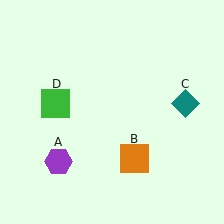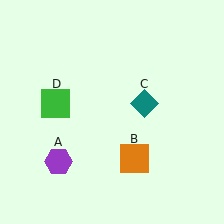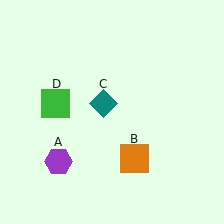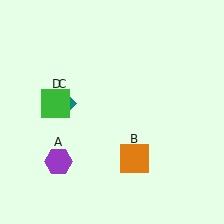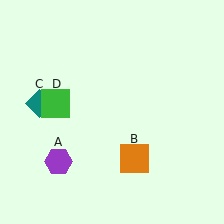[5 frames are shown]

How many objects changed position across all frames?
1 object changed position: teal diamond (object C).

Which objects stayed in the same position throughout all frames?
Purple hexagon (object A) and orange square (object B) and green square (object D) remained stationary.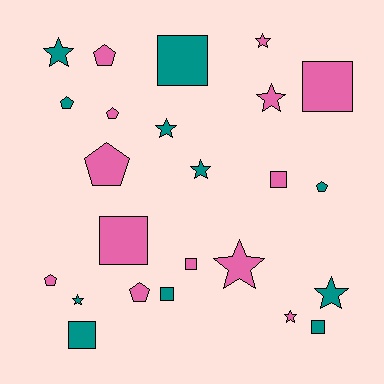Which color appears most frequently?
Pink, with 13 objects.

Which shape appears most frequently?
Star, with 9 objects.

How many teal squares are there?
There are 4 teal squares.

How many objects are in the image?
There are 24 objects.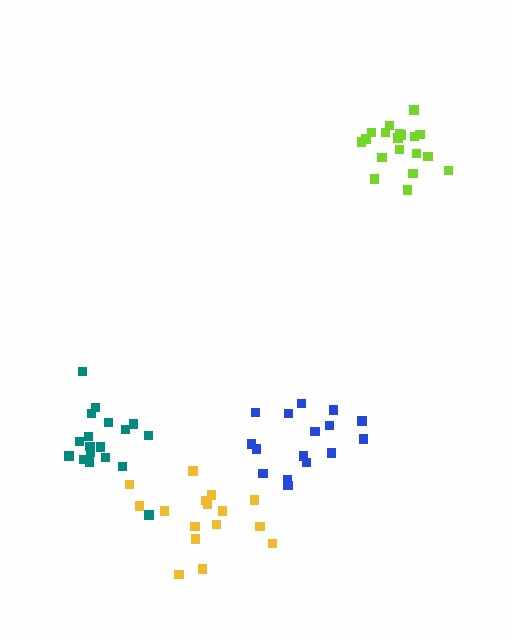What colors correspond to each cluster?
The clusters are colored: teal, yellow, blue, lime.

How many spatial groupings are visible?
There are 4 spatial groupings.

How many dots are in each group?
Group 1: 18 dots, Group 2: 16 dots, Group 3: 16 dots, Group 4: 19 dots (69 total).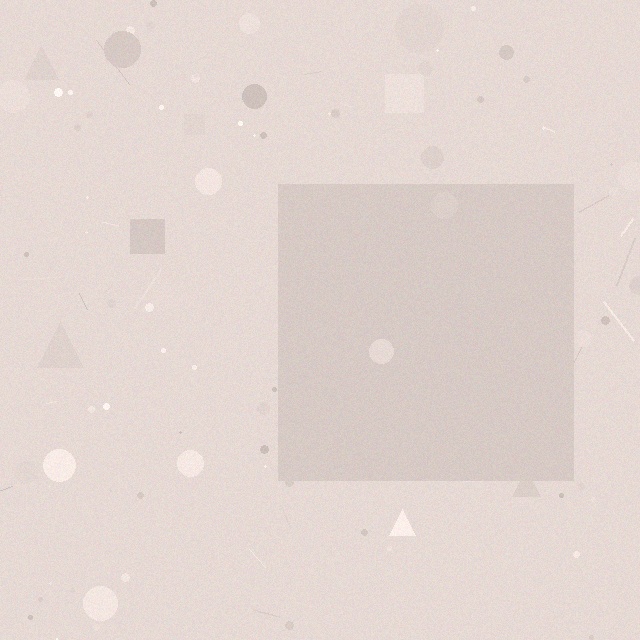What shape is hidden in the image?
A square is hidden in the image.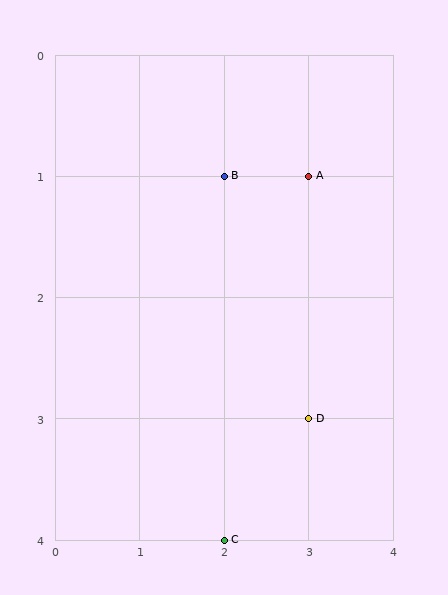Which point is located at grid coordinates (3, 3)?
Point D is at (3, 3).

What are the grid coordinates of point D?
Point D is at grid coordinates (3, 3).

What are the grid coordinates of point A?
Point A is at grid coordinates (3, 1).